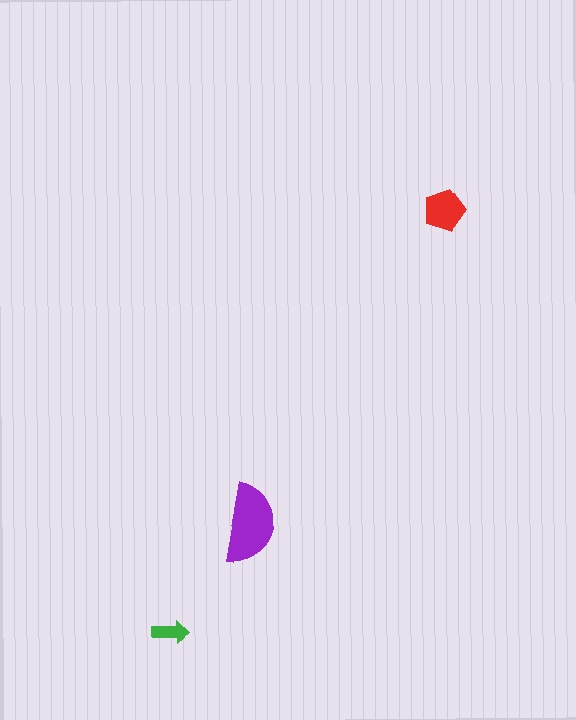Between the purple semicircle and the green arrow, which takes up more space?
The purple semicircle.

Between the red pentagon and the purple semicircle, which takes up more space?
The purple semicircle.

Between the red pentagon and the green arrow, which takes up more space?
The red pentagon.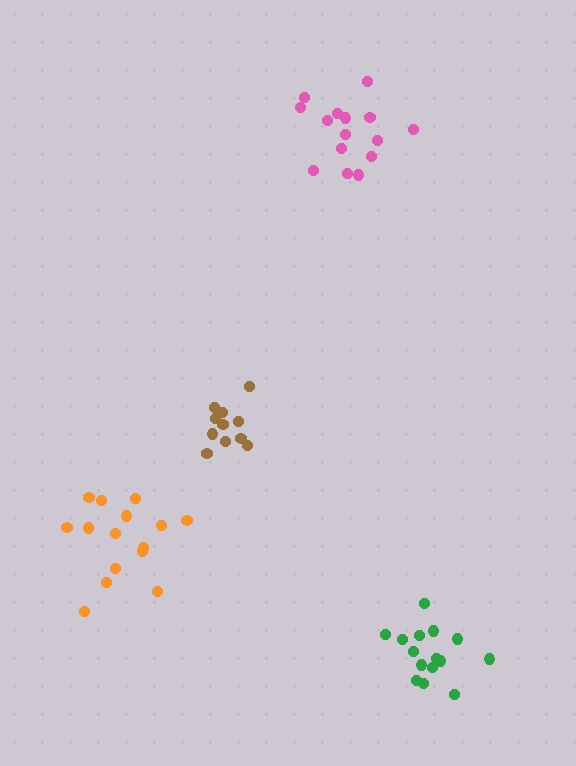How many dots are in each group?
Group 1: 15 dots, Group 2: 15 dots, Group 3: 16 dots, Group 4: 11 dots (57 total).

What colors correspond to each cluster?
The clusters are colored: orange, pink, green, brown.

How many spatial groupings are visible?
There are 4 spatial groupings.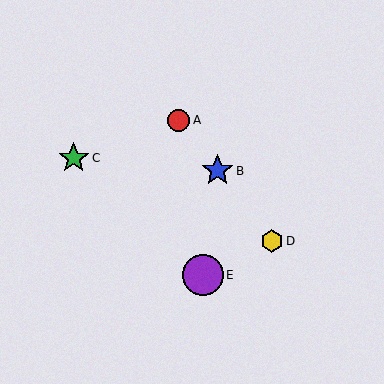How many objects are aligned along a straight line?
3 objects (A, B, D) are aligned along a straight line.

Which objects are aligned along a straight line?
Objects A, B, D are aligned along a straight line.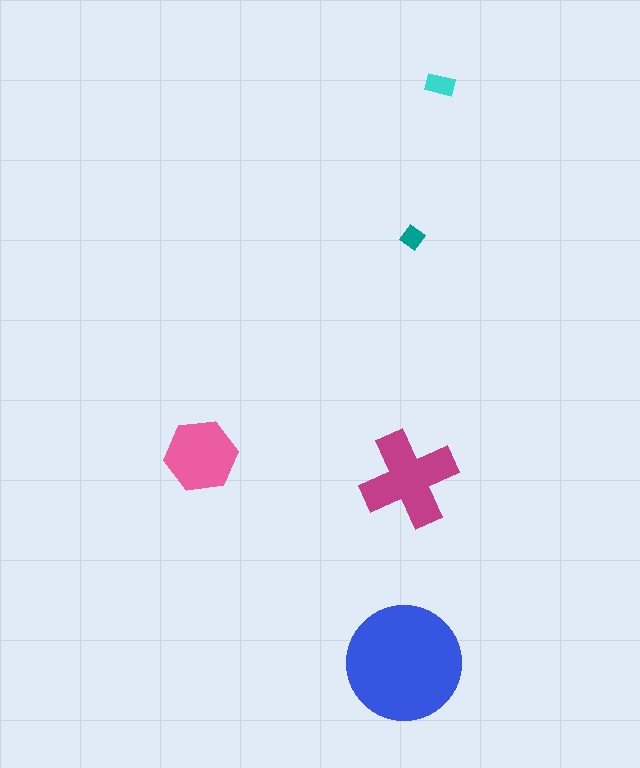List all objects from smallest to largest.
The teal diamond, the cyan rectangle, the pink hexagon, the magenta cross, the blue circle.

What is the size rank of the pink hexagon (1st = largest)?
3rd.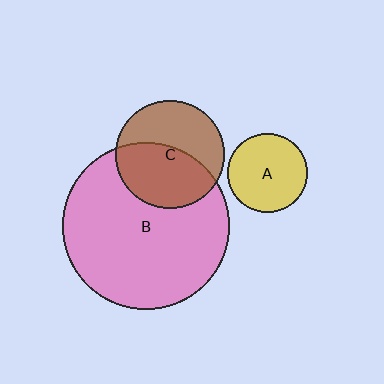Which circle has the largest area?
Circle B (pink).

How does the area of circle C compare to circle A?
Approximately 1.9 times.